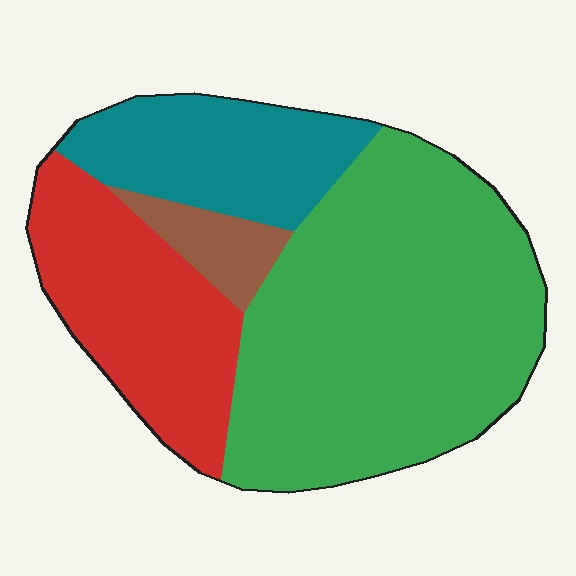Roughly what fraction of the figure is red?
Red covers about 25% of the figure.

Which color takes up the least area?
Brown, at roughly 5%.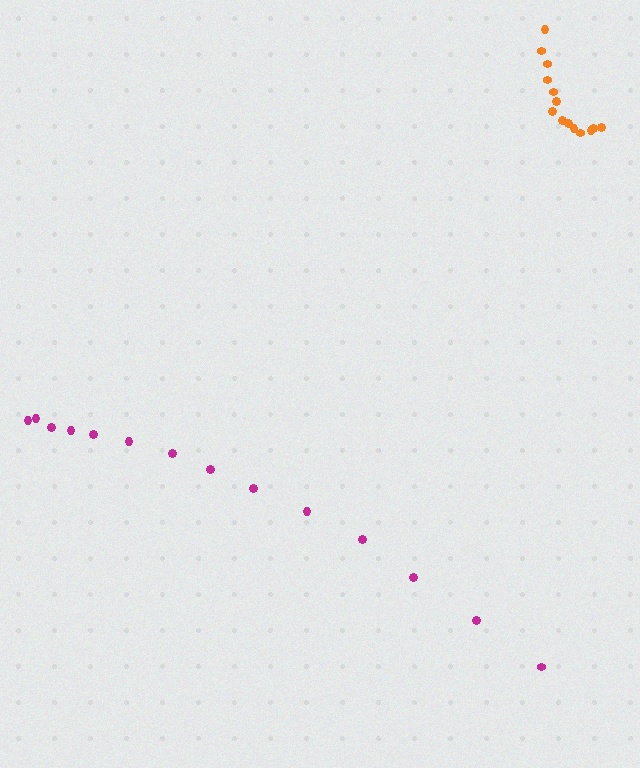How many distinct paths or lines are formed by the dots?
There are 2 distinct paths.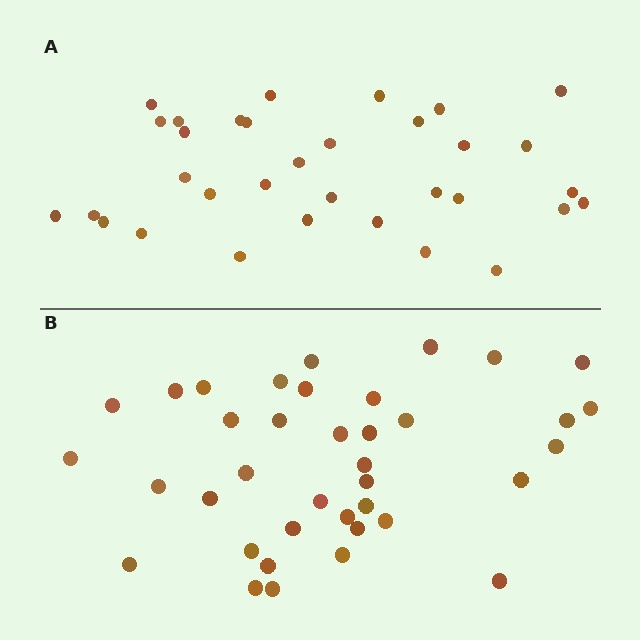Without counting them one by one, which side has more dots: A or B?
Region B (the bottom region) has more dots.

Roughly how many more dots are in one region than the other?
Region B has about 5 more dots than region A.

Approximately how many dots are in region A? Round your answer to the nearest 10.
About 30 dots. (The exact count is 33, which rounds to 30.)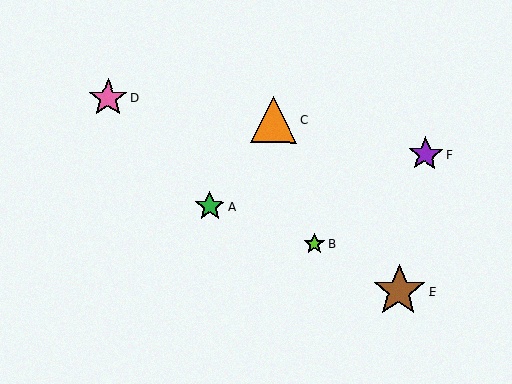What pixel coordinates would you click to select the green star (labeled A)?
Click at (210, 207) to select the green star A.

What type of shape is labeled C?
Shape C is an orange triangle.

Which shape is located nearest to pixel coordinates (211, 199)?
The green star (labeled A) at (210, 207) is nearest to that location.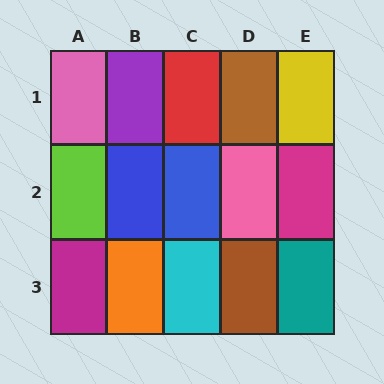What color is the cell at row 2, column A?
Lime.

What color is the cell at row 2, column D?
Pink.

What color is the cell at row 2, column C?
Blue.